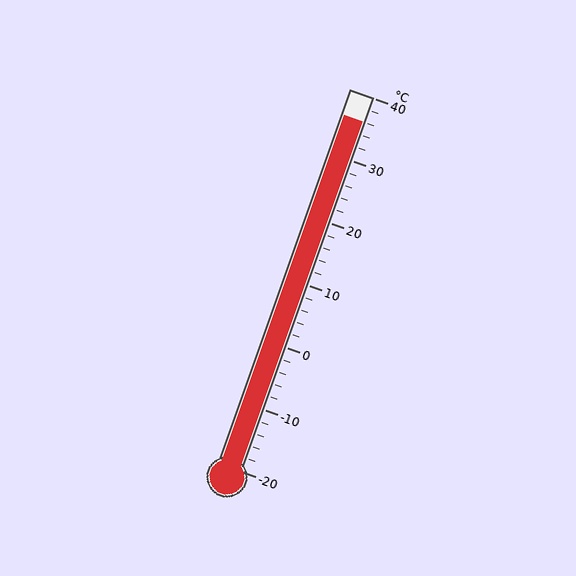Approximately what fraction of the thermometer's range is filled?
The thermometer is filled to approximately 95% of its range.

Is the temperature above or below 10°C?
The temperature is above 10°C.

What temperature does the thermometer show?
The thermometer shows approximately 36°C.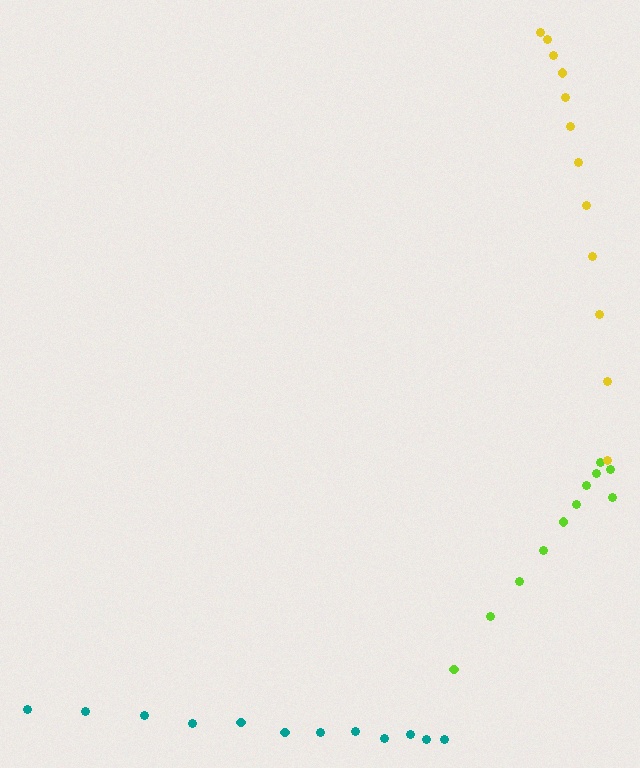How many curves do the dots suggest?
There are 3 distinct paths.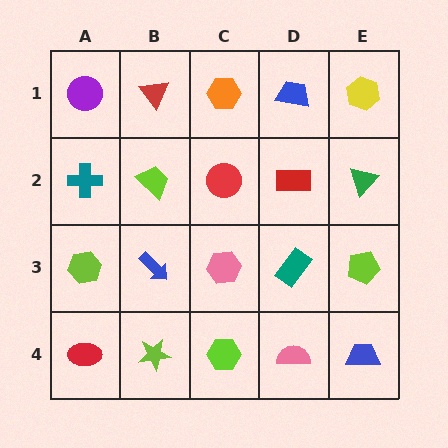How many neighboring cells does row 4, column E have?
2.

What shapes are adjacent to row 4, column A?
A lime hexagon (row 3, column A), a lime star (row 4, column B).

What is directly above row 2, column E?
A yellow hexagon.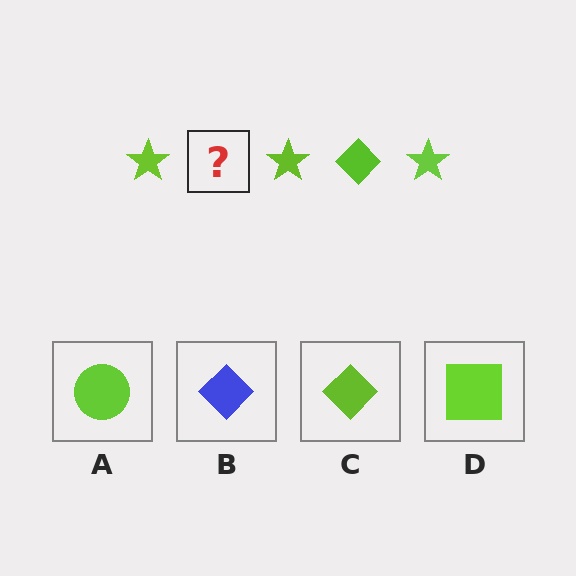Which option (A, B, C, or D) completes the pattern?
C.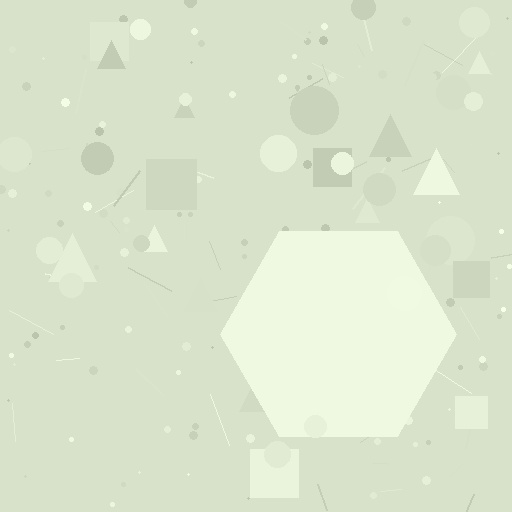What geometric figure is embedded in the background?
A hexagon is embedded in the background.